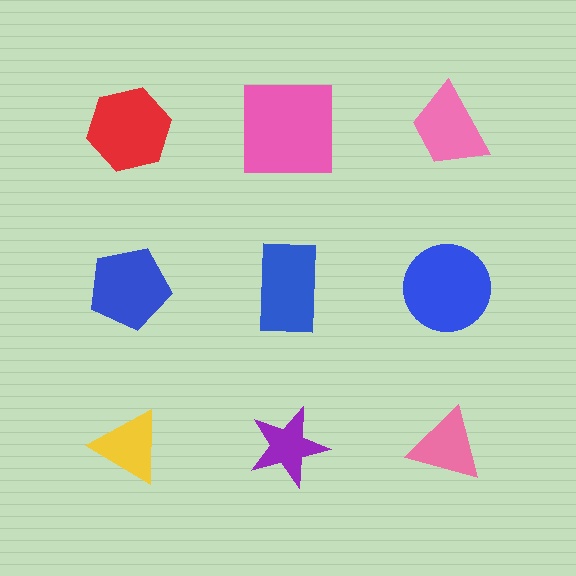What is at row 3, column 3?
A pink triangle.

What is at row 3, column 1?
A yellow triangle.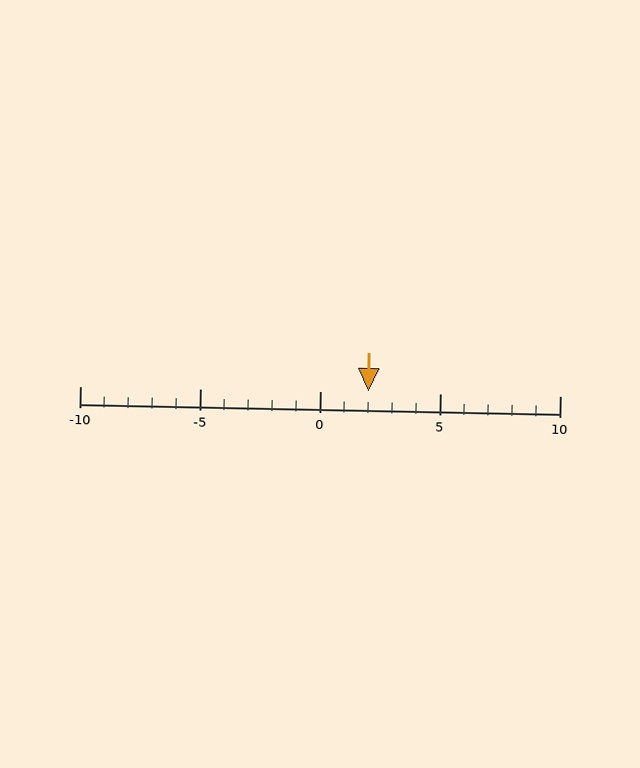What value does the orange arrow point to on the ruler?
The orange arrow points to approximately 2.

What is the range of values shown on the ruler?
The ruler shows values from -10 to 10.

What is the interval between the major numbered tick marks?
The major tick marks are spaced 5 units apart.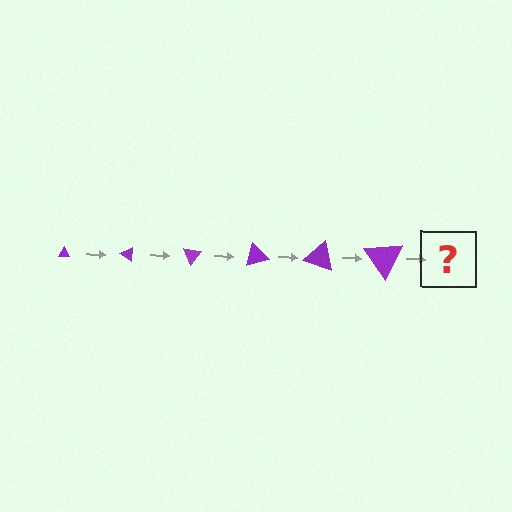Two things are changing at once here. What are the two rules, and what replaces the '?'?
The two rules are that the triangle grows larger each step and it rotates 35 degrees each step. The '?' should be a triangle, larger than the previous one and rotated 210 degrees from the start.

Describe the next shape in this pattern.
It should be a triangle, larger than the previous one and rotated 210 degrees from the start.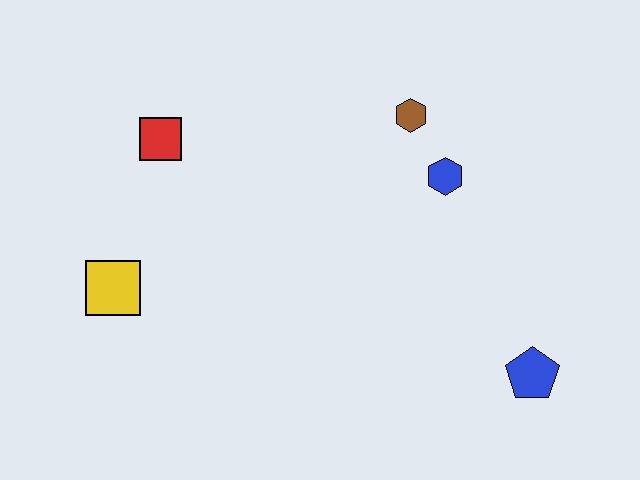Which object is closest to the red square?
The yellow square is closest to the red square.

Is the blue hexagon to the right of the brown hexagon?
Yes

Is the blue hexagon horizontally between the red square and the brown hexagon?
No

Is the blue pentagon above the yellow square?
No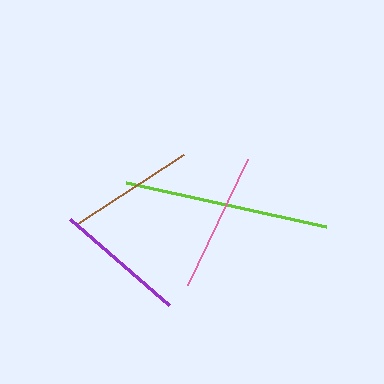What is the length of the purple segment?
The purple segment is approximately 131 pixels long.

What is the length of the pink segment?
The pink segment is approximately 139 pixels long.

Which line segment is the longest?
The lime line is the longest at approximately 204 pixels.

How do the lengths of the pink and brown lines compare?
The pink and brown lines are approximately the same length.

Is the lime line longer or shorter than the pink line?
The lime line is longer than the pink line.